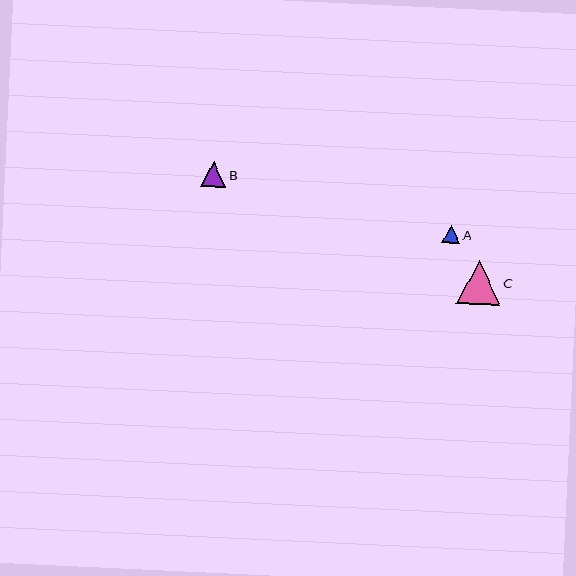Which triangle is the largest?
Triangle C is the largest with a size of approximately 44 pixels.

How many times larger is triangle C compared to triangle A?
Triangle C is approximately 2.5 times the size of triangle A.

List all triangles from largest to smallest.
From largest to smallest: C, B, A.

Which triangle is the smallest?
Triangle A is the smallest with a size of approximately 17 pixels.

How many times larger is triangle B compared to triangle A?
Triangle B is approximately 1.4 times the size of triangle A.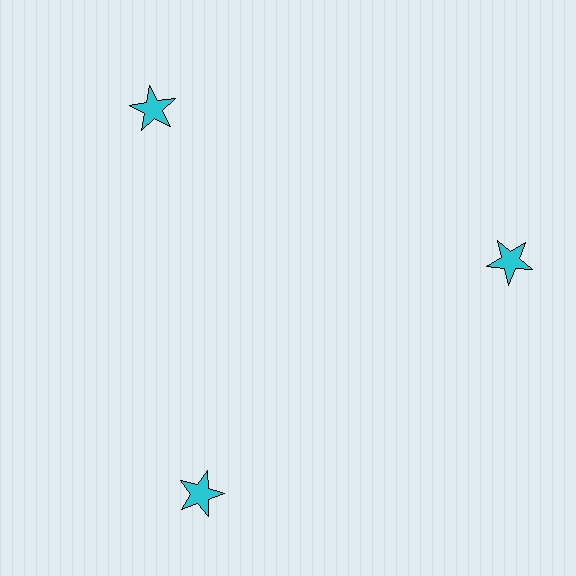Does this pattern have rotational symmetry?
Yes, this pattern has 3-fold rotational symmetry. It looks the same after rotating 120 degrees around the center.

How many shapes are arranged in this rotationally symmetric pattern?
There are 3 shapes, arranged in 3 groups of 1.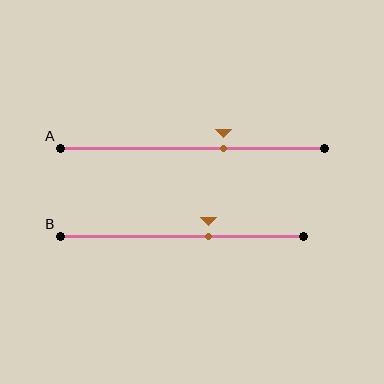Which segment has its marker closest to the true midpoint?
Segment B has its marker closest to the true midpoint.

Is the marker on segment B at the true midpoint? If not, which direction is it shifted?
No, the marker on segment B is shifted to the right by about 11% of the segment length.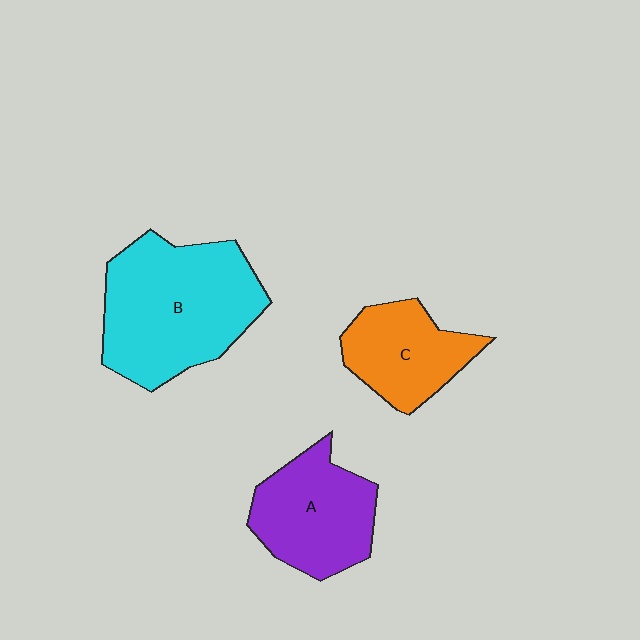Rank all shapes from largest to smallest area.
From largest to smallest: B (cyan), A (purple), C (orange).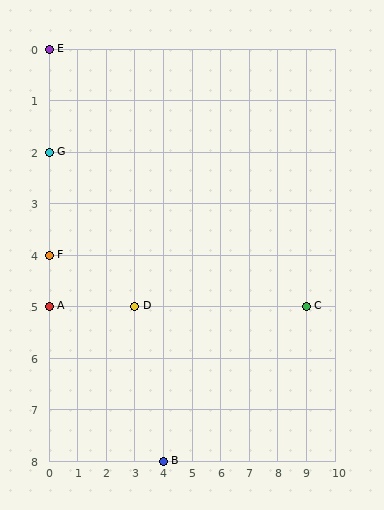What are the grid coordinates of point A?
Point A is at grid coordinates (0, 5).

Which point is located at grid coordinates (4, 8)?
Point B is at (4, 8).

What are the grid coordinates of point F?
Point F is at grid coordinates (0, 4).